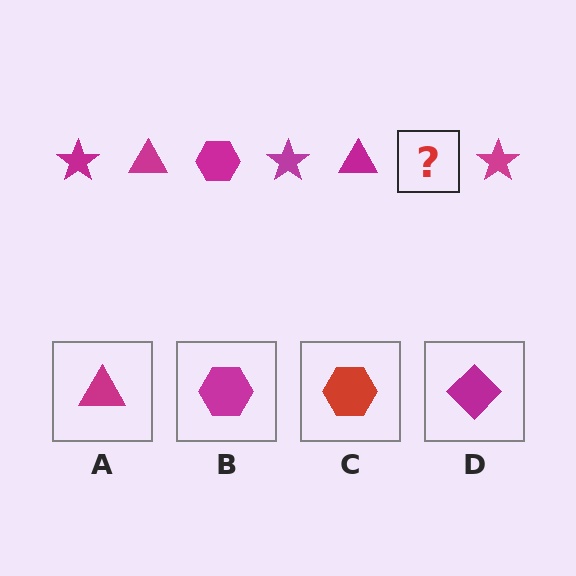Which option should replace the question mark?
Option B.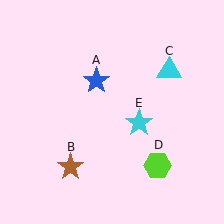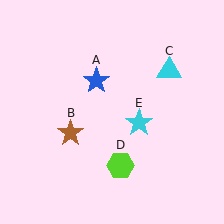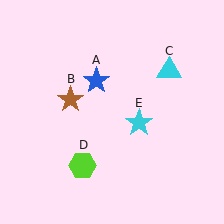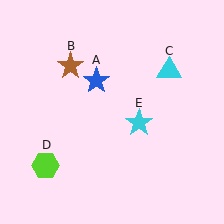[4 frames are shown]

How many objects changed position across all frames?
2 objects changed position: brown star (object B), lime hexagon (object D).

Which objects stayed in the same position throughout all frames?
Blue star (object A) and cyan triangle (object C) and cyan star (object E) remained stationary.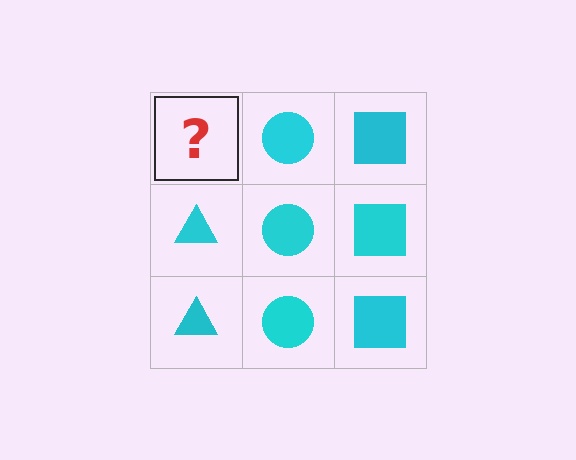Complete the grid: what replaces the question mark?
The question mark should be replaced with a cyan triangle.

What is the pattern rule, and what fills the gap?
The rule is that each column has a consistent shape. The gap should be filled with a cyan triangle.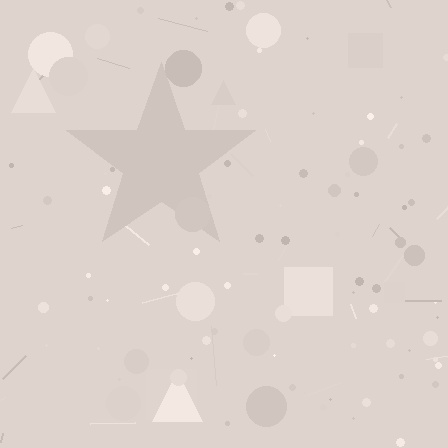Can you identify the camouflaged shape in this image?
The camouflaged shape is a star.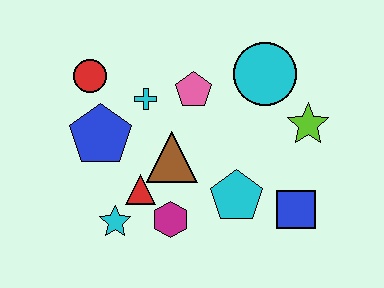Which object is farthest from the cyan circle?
The cyan star is farthest from the cyan circle.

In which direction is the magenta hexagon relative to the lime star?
The magenta hexagon is to the left of the lime star.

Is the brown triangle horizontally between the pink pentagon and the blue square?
No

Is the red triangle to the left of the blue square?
Yes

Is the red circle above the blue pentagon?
Yes